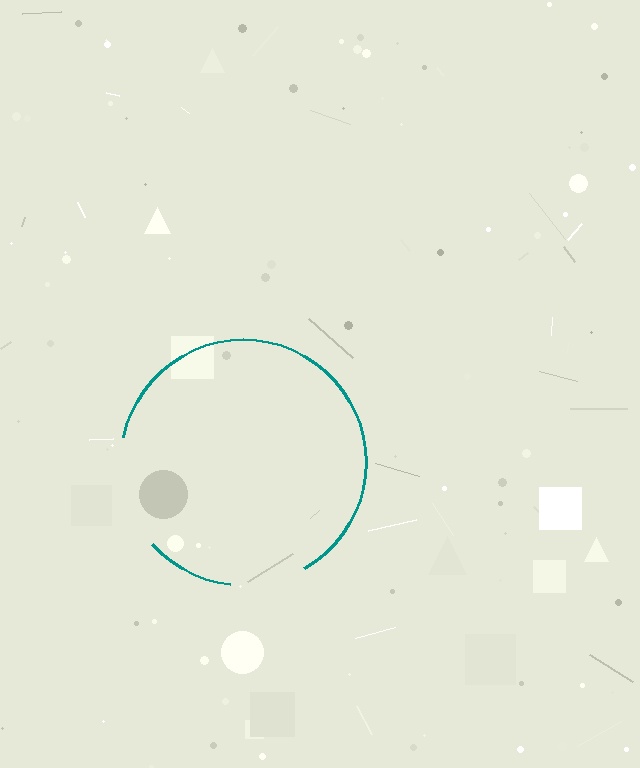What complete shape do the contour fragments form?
The contour fragments form a circle.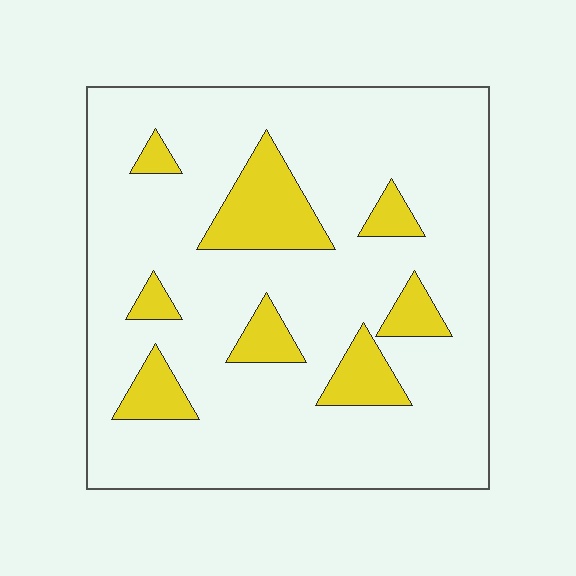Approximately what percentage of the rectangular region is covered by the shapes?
Approximately 15%.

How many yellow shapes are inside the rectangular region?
8.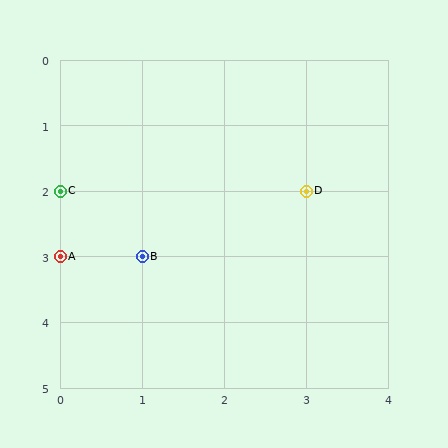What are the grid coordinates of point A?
Point A is at grid coordinates (0, 3).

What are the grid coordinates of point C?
Point C is at grid coordinates (0, 2).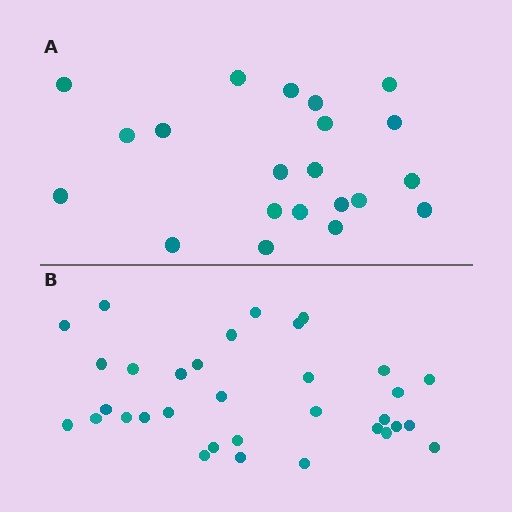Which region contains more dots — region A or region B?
Region B (the bottom region) has more dots.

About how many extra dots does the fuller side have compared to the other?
Region B has roughly 12 or so more dots than region A.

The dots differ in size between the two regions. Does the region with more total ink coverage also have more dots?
No. Region A has more total ink coverage because its dots are larger, but region B actually contains more individual dots. Total area can be misleading — the number of items is what matters here.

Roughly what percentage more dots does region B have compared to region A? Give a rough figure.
About 55% more.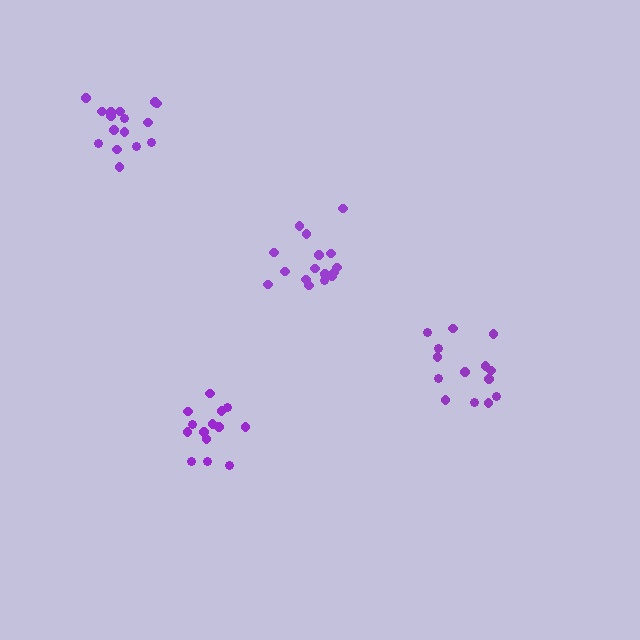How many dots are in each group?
Group 1: 14 dots, Group 2: 16 dots, Group 3: 14 dots, Group 4: 16 dots (60 total).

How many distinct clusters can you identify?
There are 4 distinct clusters.